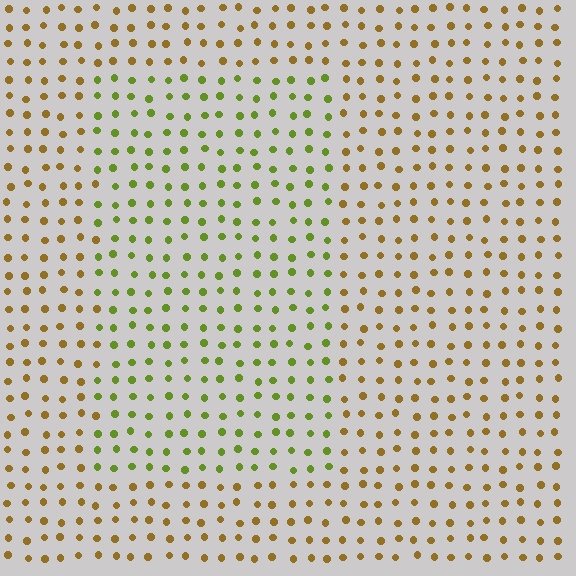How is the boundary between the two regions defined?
The boundary is defined purely by a slight shift in hue (about 45 degrees). Spacing, size, and orientation are identical on both sides.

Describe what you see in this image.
The image is filled with small brown elements in a uniform arrangement. A rectangle-shaped region is visible where the elements are tinted to a slightly different hue, forming a subtle color boundary.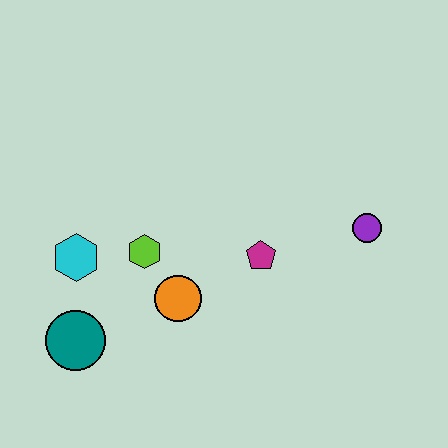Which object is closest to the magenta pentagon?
The orange circle is closest to the magenta pentagon.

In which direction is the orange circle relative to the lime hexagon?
The orange circle is below the lime hexagon.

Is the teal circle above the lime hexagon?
No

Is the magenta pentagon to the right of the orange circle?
Yes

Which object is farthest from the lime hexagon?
The purple circle is farthest from the lime hexagon.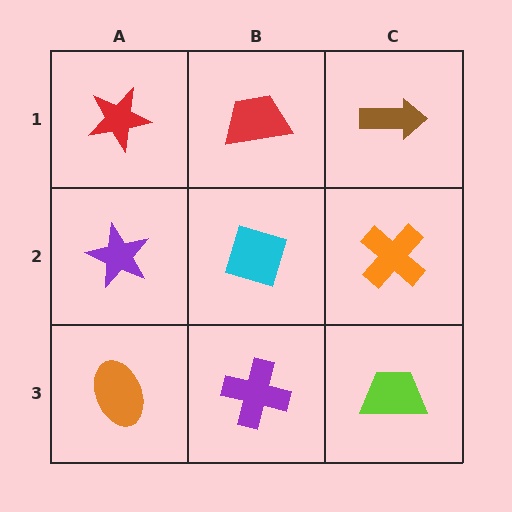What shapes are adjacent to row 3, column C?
An orange cross (row 2, column C), a purple cross (row 3, column B).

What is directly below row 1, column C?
An orange cross.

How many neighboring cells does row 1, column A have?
2.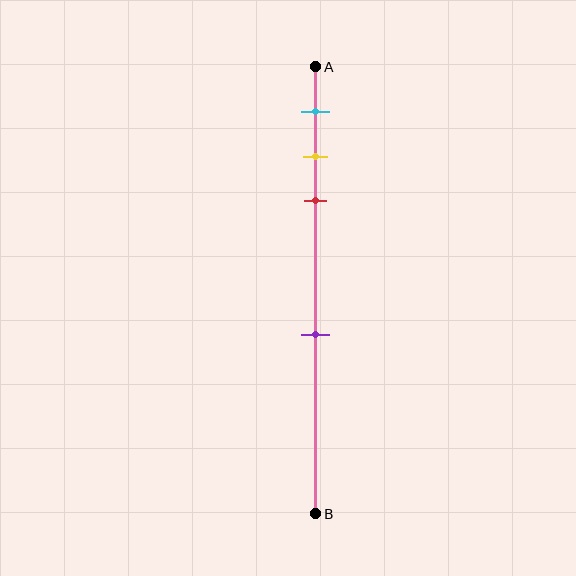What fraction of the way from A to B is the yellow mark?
The yellow mark is approximately 20% (0.2) of the way from A to B.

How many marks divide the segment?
There are 4 marks dividing the segment.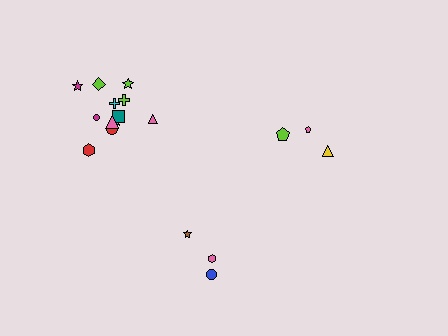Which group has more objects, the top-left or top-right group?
The top-left group.